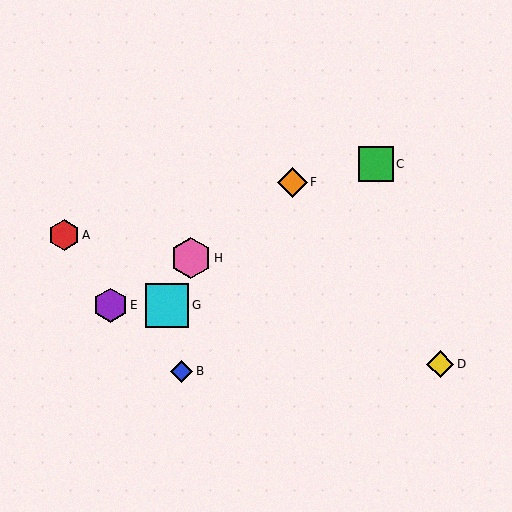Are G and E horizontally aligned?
Yes, both are at y≈305.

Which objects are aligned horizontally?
Objects E, G are aligned horizontally.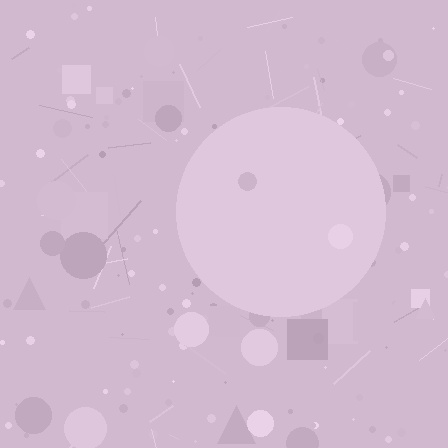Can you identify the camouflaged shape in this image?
The camouflaged shape is a circle.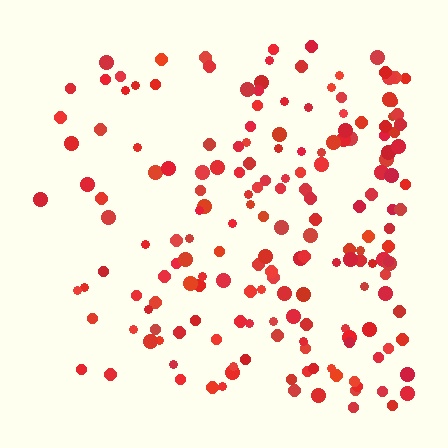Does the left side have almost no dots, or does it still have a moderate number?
Still a moderate number, just noticeably fewer than the right.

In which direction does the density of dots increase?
From left to right, with the right side densest.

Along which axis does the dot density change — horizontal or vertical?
Horizontal.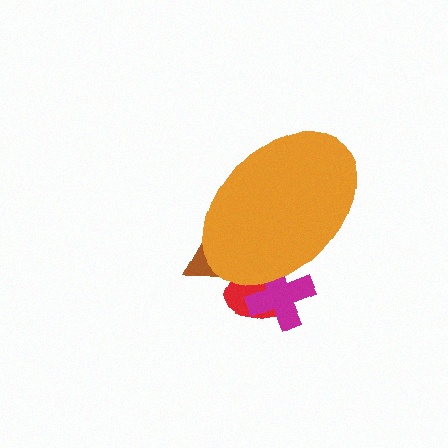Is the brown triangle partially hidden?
Yes, the brown triangle is partially hidden behind the orange ellipse.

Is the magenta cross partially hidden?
Yes, the magenta cross is partially hidden behind the orange ellipse.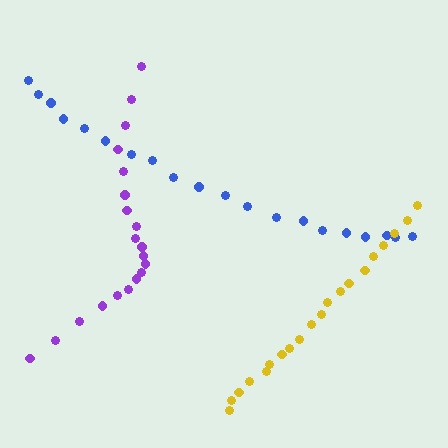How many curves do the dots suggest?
There are 3 distinct paths.